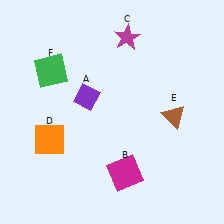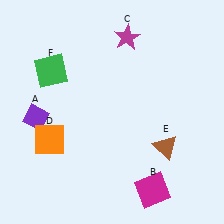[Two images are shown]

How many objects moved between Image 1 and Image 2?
3 objects moved between the two images.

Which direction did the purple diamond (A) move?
The purple diamond (A) moved left.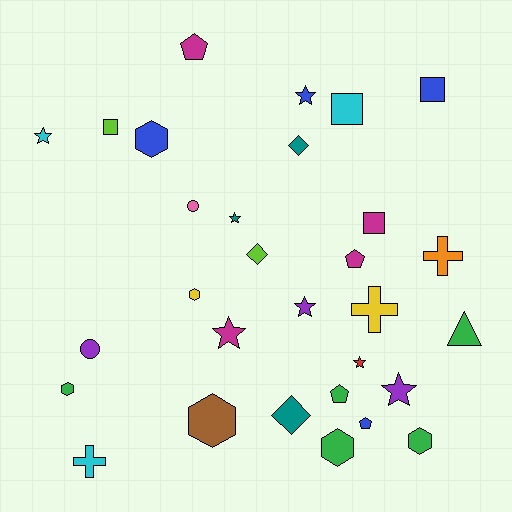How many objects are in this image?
There are 30 objects.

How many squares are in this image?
There are 4 squares.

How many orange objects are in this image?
There is 1 orange object.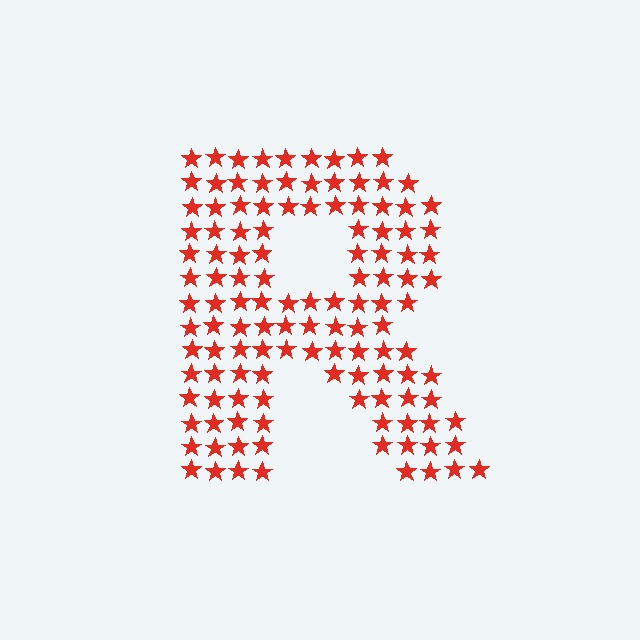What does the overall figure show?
The overall figure shows the letter R.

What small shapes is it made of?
It is made of small stars.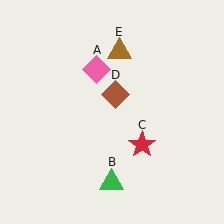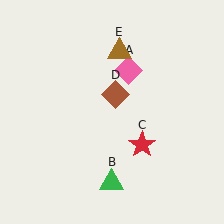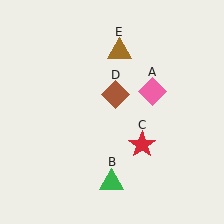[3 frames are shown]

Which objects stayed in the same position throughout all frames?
Green triangle (object B) and red star (object C) and brown diamond (object D) and brown triangle (object E) remained stationary.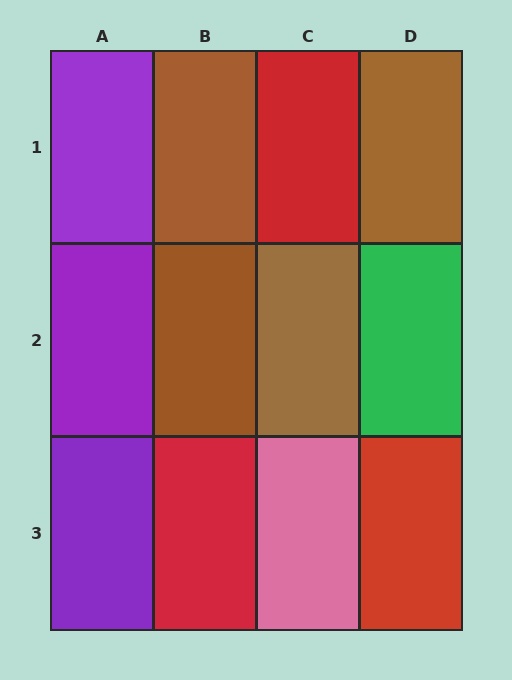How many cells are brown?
4 cells are brown.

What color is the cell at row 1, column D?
Brown.